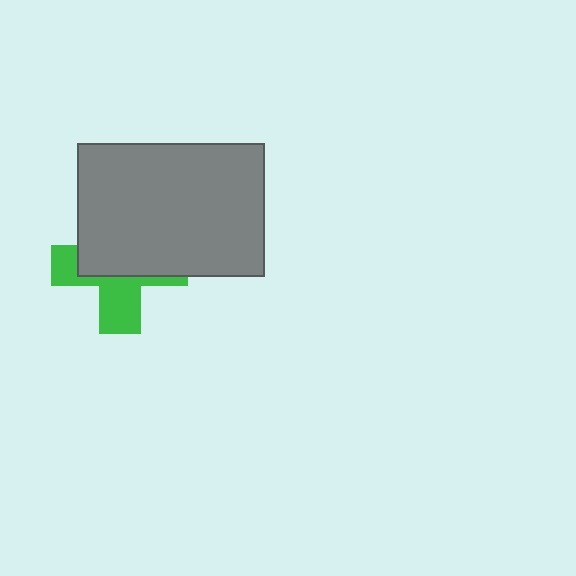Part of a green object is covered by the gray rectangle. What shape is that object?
It is a cross.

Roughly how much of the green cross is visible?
A small part of it is visible (roughly 42%).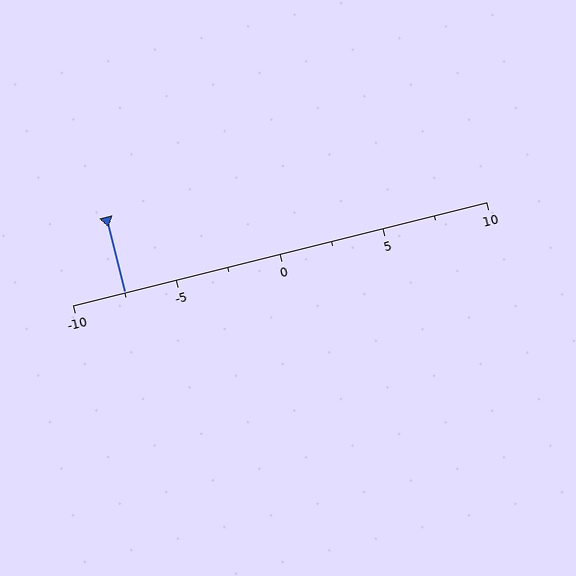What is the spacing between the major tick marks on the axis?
The major ticks are spaced 5 apart.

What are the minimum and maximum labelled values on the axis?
The axis runs from -10 to 10.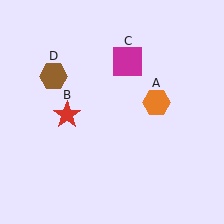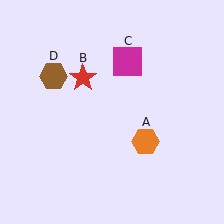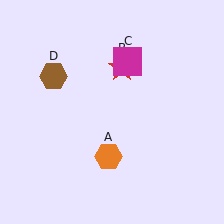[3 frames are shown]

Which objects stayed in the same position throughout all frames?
Magenta square (object C) and brown hexagon (object D) remained stationary.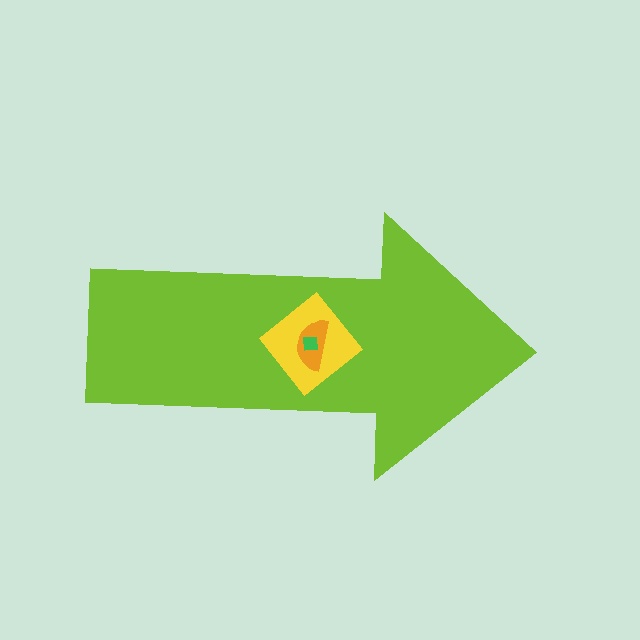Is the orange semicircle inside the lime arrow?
Yes.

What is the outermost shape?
The lime arrow.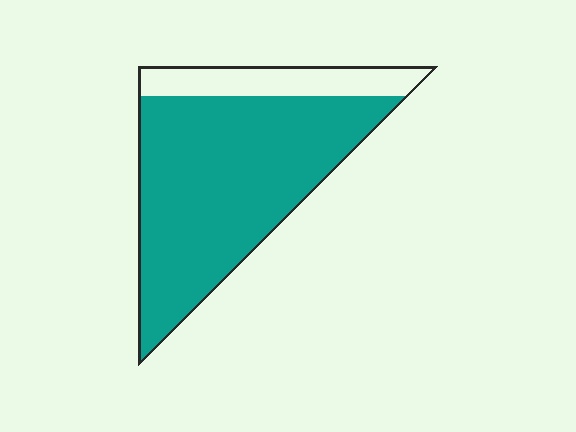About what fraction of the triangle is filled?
About four fifths (4/5).